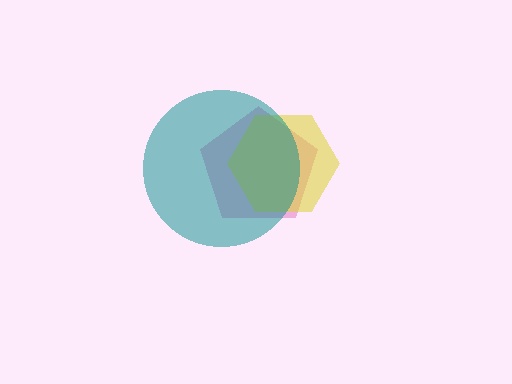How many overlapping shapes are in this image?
There are 3 overlapping shapes in the image.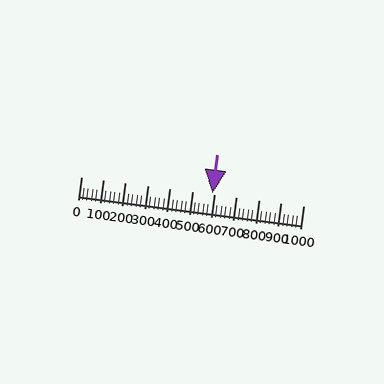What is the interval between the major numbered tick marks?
The major tick marks are spaced 100 units apart.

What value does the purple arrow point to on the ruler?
The purple arrow points to approximately 589.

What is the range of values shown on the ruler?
The ruler shows values from 0 to 1000.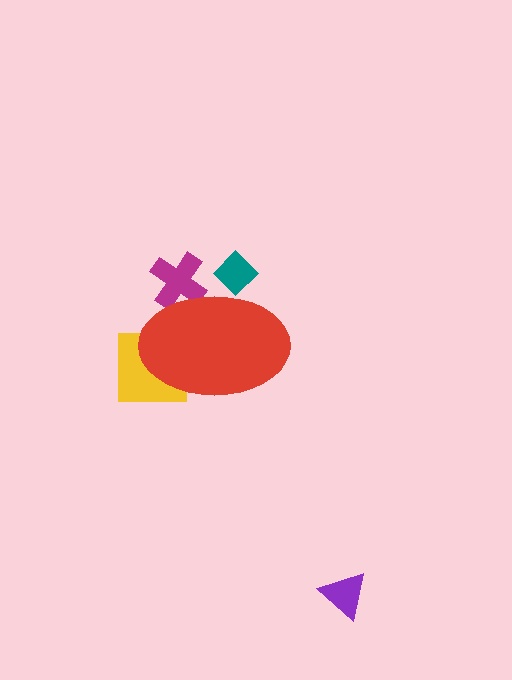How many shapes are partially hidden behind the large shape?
3 shapes are partially hidden.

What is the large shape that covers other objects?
A red ellipse.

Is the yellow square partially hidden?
Yes, the yellow square is partially hidden behind the red ellipse.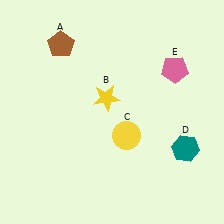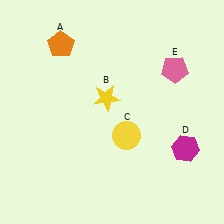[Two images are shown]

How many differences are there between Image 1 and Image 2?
There are 2 differences between the two images.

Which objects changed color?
A changed from brown to orange. D changed from teal to magenta.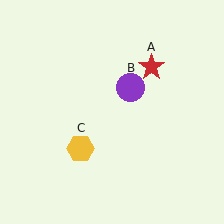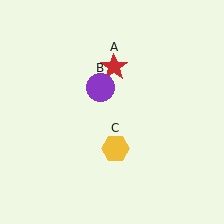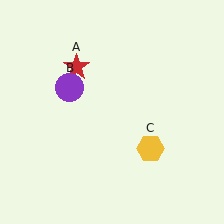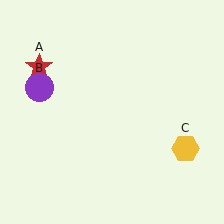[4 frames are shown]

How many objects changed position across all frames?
3 objects changed position: red star (object A), purple circle (object B), yellow hexagon (object C).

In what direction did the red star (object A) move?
The red star (object A) moved left.